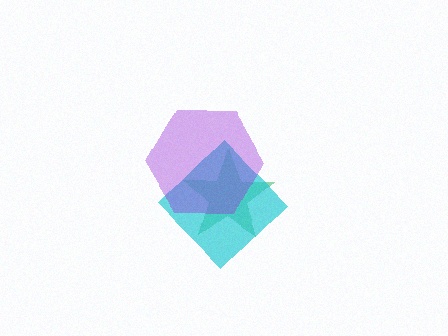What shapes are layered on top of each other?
The layered shapes are: a green star, a cyan diamond, a purple hexagon.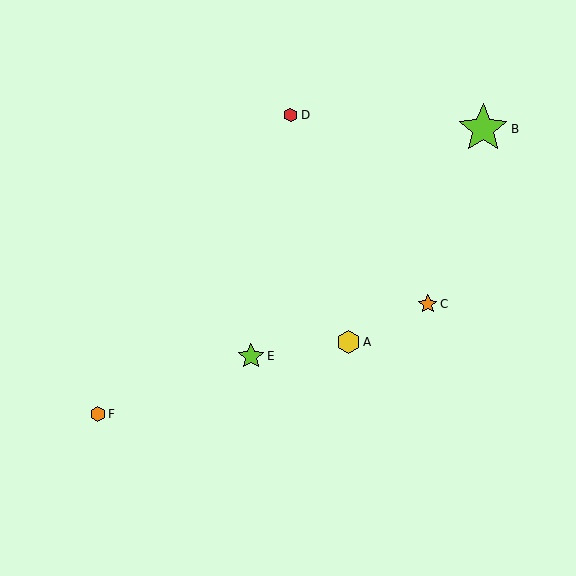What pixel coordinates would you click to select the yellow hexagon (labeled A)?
Click at (349, 342) to select the yellow hexagon A.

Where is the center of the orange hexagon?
The center of the orange hexagon is at (98, 414).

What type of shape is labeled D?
Shape D is a red hexagon.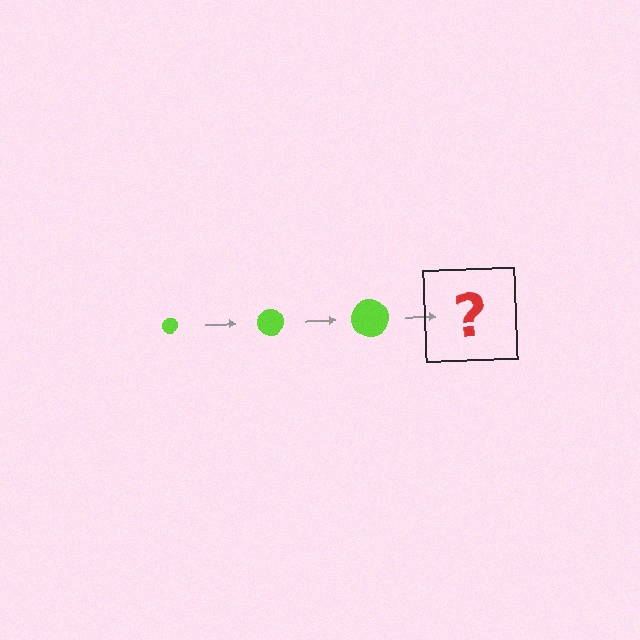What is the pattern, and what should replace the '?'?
The pattern is that the circle gets progressively larger each step. The '?' should be a lime circle, larger than the previous one.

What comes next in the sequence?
The next element should be a lime circle, larger than the previous one.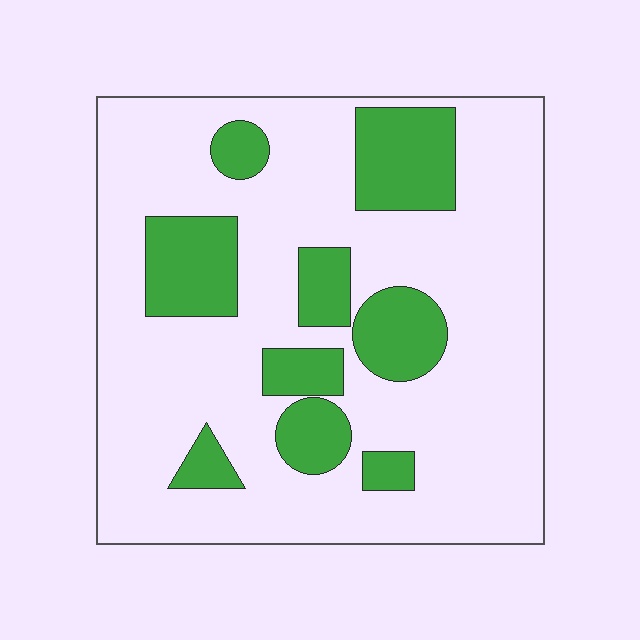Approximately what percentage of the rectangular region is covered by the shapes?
Approximately 25%.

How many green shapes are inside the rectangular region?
9.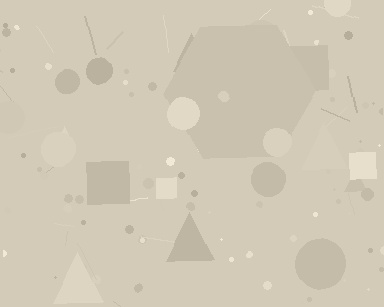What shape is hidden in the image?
A hexagon is hidden in the image.